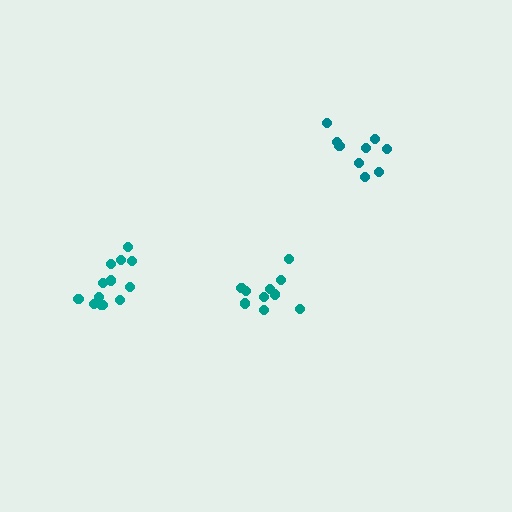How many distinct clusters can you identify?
There are 3 distinct clusters.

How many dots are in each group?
Group 1: 13 dots, Group 2: 10 dots, Group 3: 9 dots (32 total).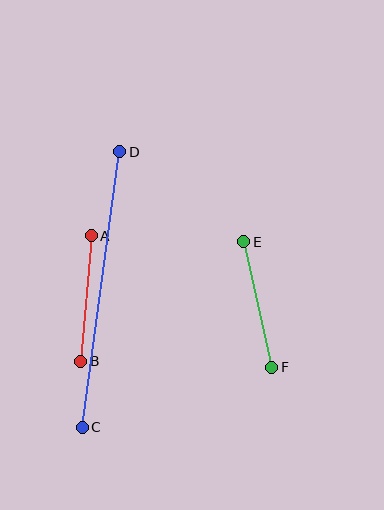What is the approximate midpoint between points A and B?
The midpoint is at approximately (86, 298) pixels.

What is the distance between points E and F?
The distance is approximately 129 pixels.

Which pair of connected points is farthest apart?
Points C and D are farthest apart.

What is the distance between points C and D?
The distance is approximately 278 pixels.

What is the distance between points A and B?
The distance is approximately 126 pixels.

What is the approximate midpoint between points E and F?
The midpoint is at approximately (258, 305) pixels.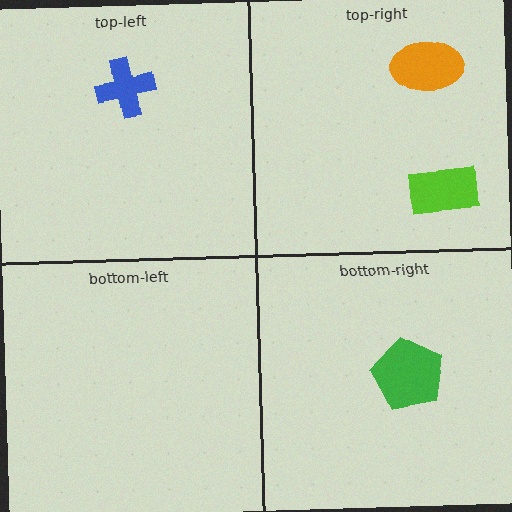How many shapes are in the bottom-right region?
1.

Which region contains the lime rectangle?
The top-right region.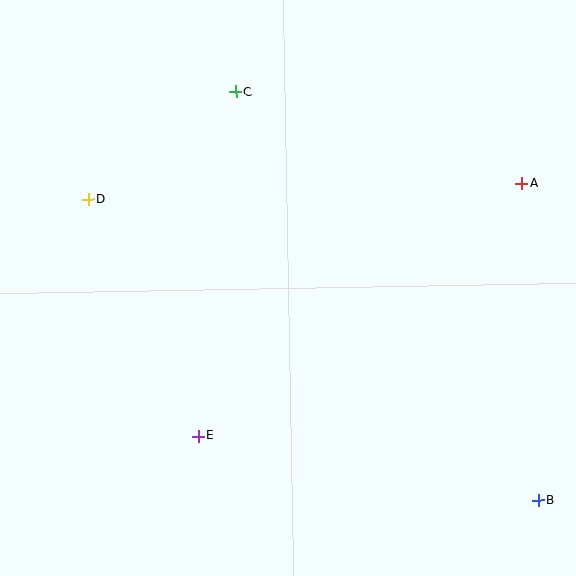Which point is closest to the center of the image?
Point E at (198, 436) is closest to the center.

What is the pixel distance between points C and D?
The distance between C and D is 182 pixels.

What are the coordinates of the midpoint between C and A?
The midpoint between C and A is at (379, 138).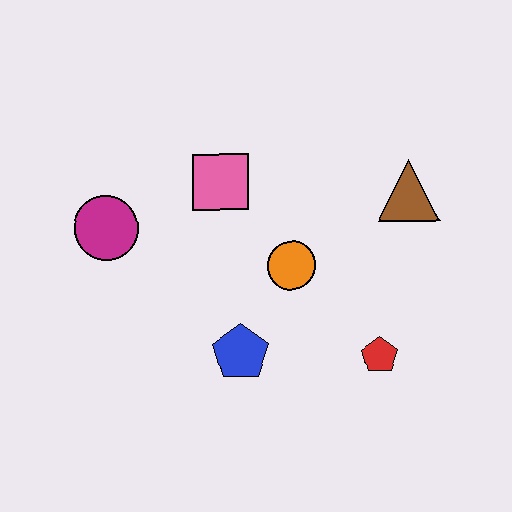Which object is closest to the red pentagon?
The orange circle is closest to the red pentagon.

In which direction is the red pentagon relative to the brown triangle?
The red pentagon is below the brown triangle.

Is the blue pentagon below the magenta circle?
Yes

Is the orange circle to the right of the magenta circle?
Yes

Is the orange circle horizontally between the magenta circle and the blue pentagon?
No